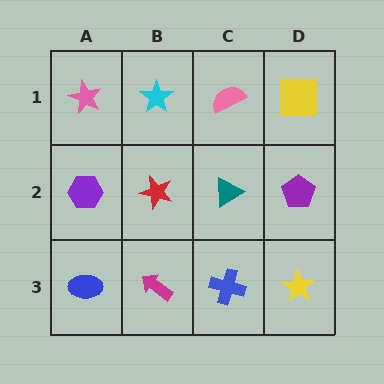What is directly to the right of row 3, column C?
A yellow star.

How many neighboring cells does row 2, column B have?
4.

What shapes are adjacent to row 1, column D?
A purple pentagon (row 2, column D), a pink semicircle (row 1, column C).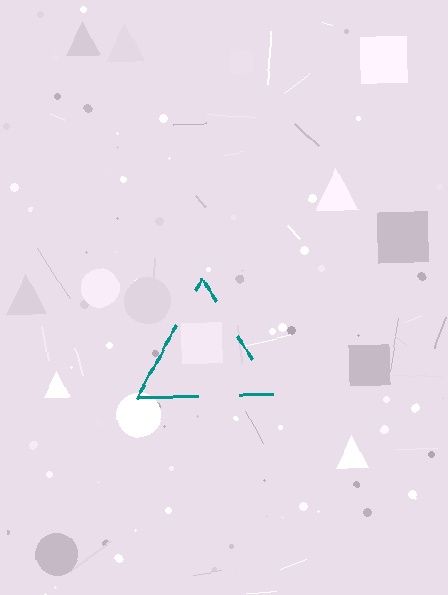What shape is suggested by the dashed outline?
The dashed outline suggests a triangle.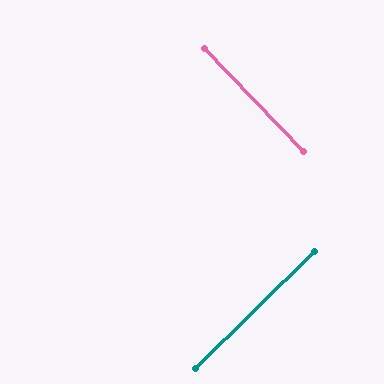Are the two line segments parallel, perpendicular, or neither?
Perpendicular — they meet at approximately 89°.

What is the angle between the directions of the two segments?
Approximately 89 degrees.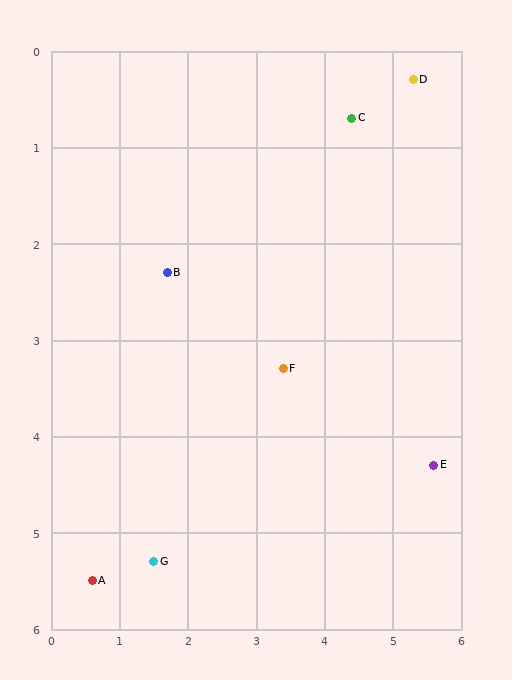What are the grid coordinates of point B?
Point B is at approximately (1.7, 2.3).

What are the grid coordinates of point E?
Point E is at approximately (5.6, 4.3).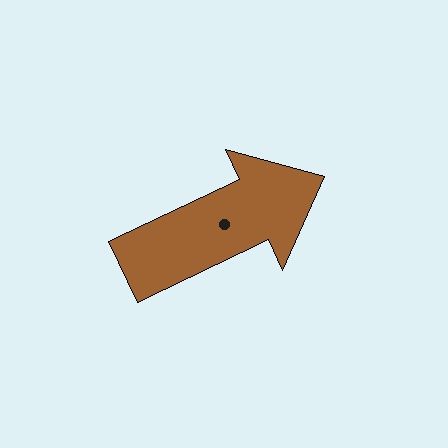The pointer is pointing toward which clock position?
Roughly 2 o'clock.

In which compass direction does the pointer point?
Northeast.